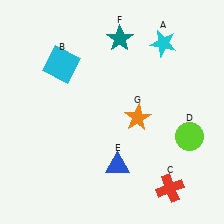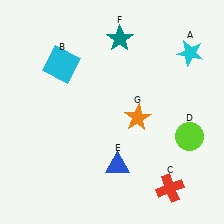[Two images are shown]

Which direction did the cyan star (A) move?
The cyan star (A) moved right.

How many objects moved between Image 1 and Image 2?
1 object moved between the two images.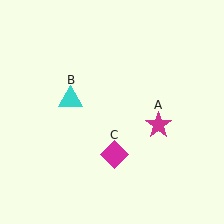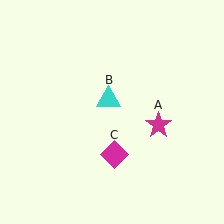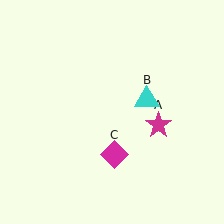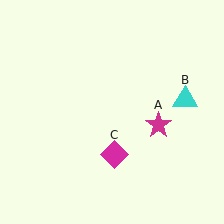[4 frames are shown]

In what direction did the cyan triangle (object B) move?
The cyan triangle (object B) moved right.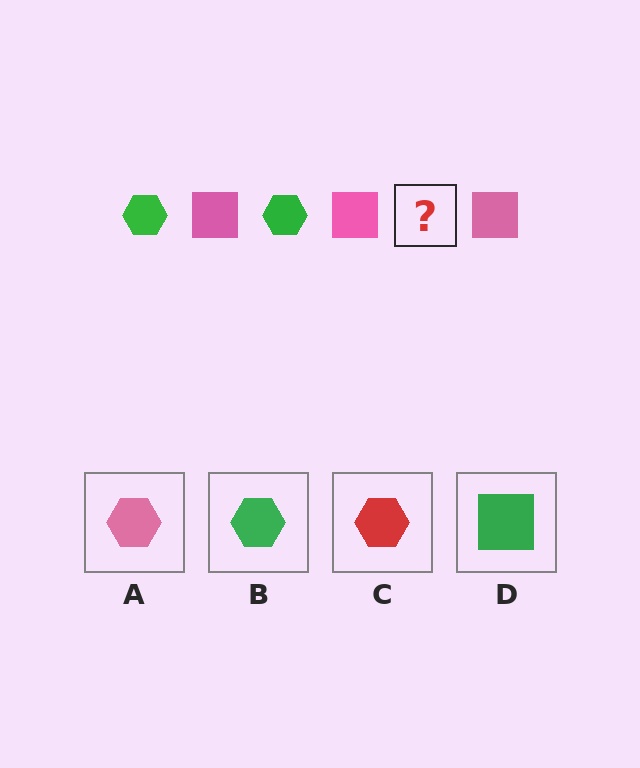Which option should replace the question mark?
Option B.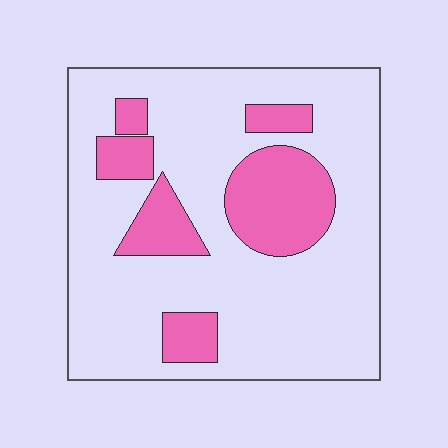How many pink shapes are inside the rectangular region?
6.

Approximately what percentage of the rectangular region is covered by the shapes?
Approximately 25%.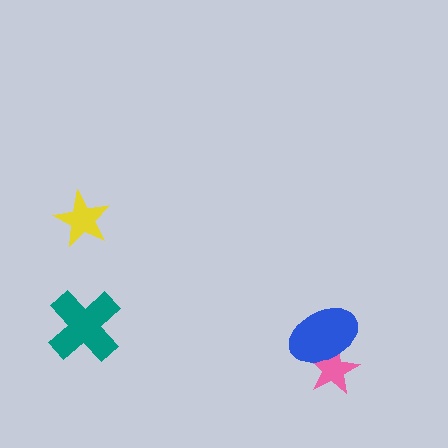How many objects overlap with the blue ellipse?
1 object overlaps with the blue ellipse.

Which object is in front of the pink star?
The blue ellipse is in front of the pink star.